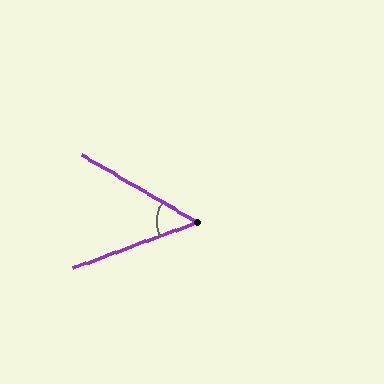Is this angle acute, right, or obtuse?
It is acute.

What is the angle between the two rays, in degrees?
Approximately 50 degrees.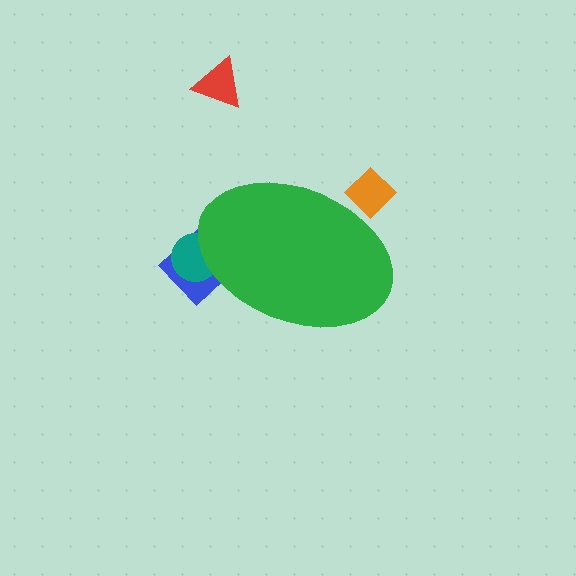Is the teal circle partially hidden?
Yes, the teal circle is partially hidden behind the green ellipse.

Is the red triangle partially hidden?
No, the red triangle is fully visible.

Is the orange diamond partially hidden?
Yes, the orange diamond is partially hidden behind the green ellipse.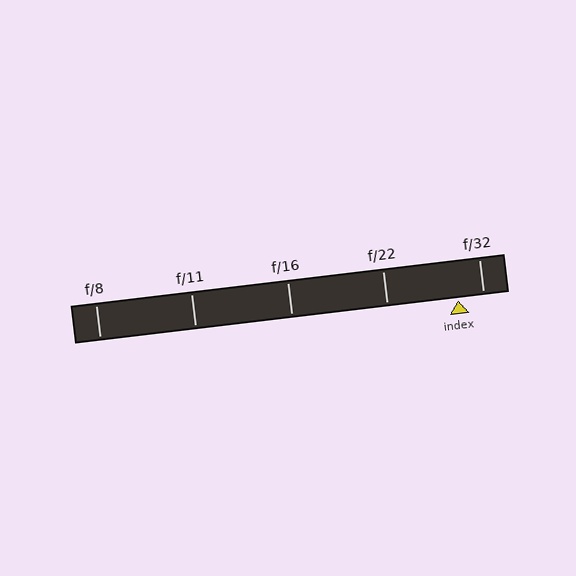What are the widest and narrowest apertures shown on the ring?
The widest aperture shown is f/8 and the narrowest is f/32.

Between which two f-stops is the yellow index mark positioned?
The index mark is between f/22 and f/32.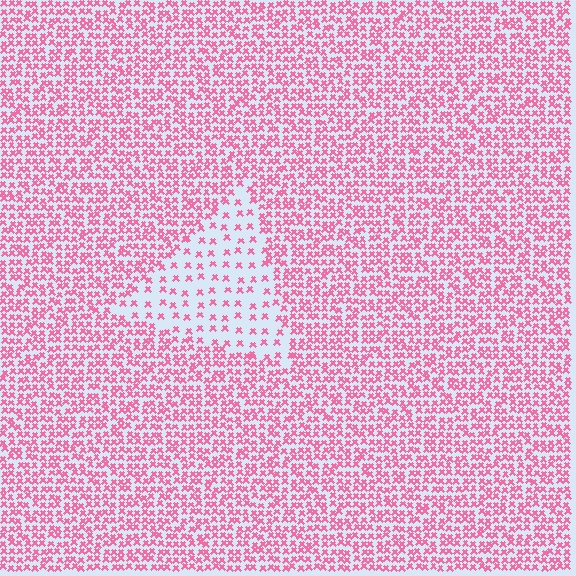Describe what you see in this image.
The image contains small pink elements arranged at two different densities. A triangle-shaped region is visible where the elements are less densely packed than the surrounding area.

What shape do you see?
I see a triangle.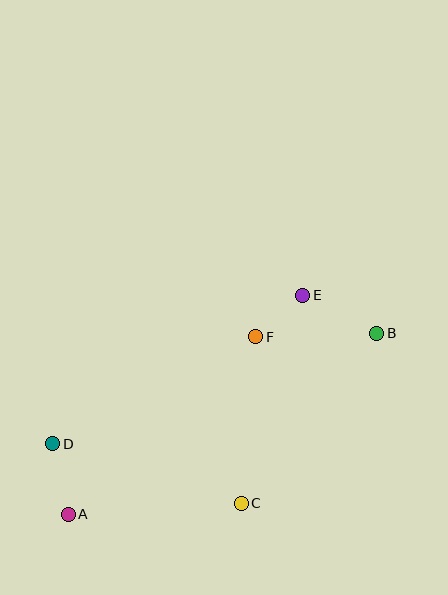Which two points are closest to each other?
Points E and F are closest to each other.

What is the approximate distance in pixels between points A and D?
The distance between A and D is approximately 72 pixels.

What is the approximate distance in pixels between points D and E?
The distance between D and E is approximately 291 pixels.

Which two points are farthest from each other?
Points A and B are farthest from each other.